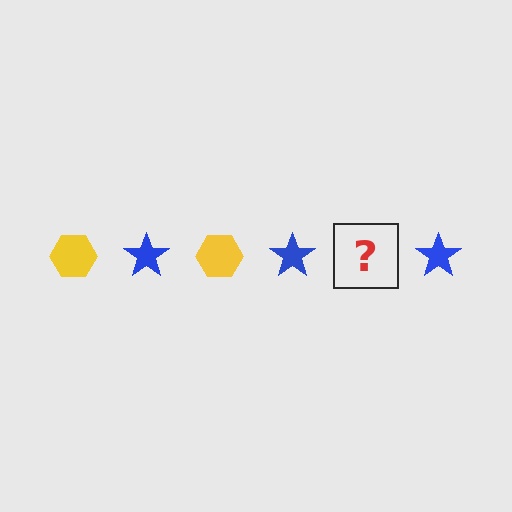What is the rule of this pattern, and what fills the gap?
The rule is that the pattern alternates between yellow hexagon and blue star. The gap should be filled with a yellow hexagon.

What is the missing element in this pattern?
The missing element is a yellow hexagon.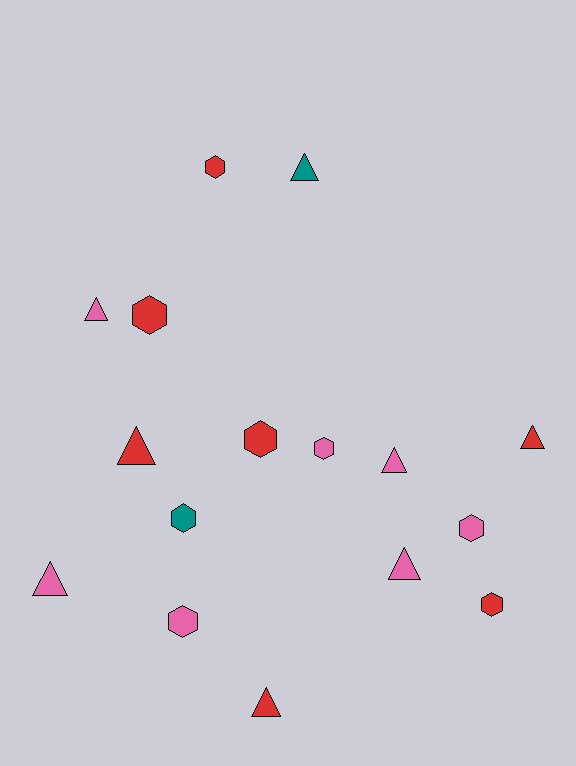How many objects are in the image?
There are 16 objects.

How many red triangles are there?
There are 3 red triangles.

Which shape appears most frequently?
Triangle, with 8 objects.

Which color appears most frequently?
Red, with 7 objects.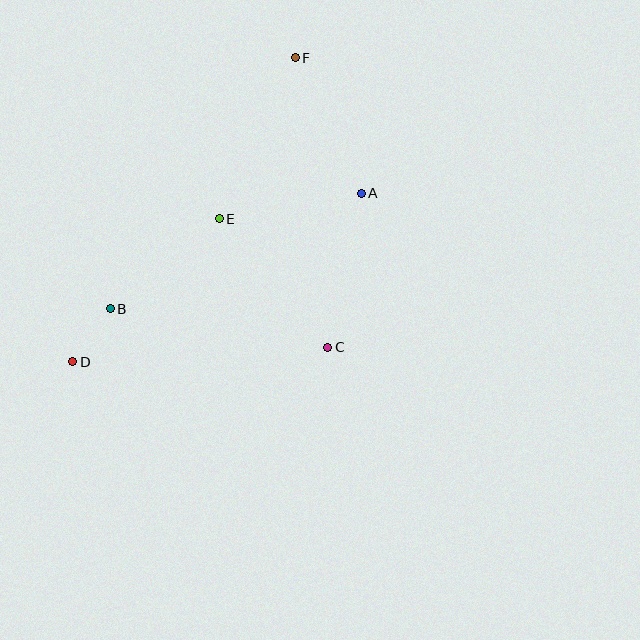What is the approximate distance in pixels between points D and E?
The distance between D and E is approximately 205 pixels.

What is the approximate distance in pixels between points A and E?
The distance between A and E is approximately 144 pixels.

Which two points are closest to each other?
Points B and D are closest to each other.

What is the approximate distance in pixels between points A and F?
The distance between A and F is approximately 151 pixels.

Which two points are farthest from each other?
Points D and F are farthest from each other.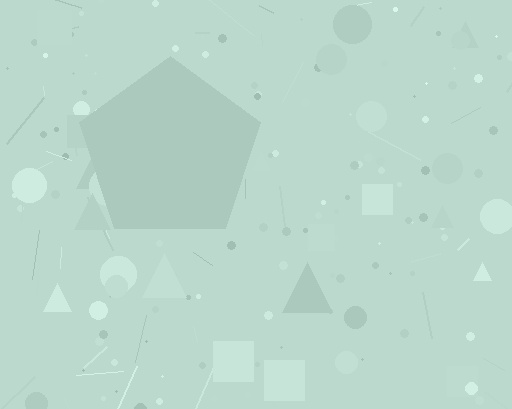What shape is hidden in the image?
A pentagon is hidden in the image.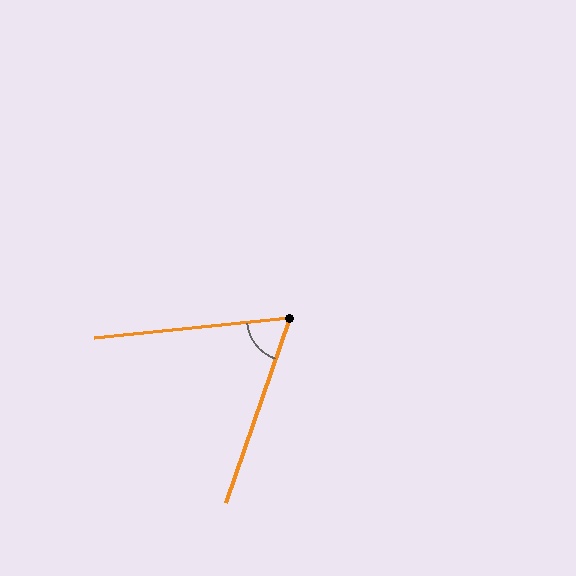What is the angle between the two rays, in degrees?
Approximately 65 degrees.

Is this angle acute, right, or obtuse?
It is acute.